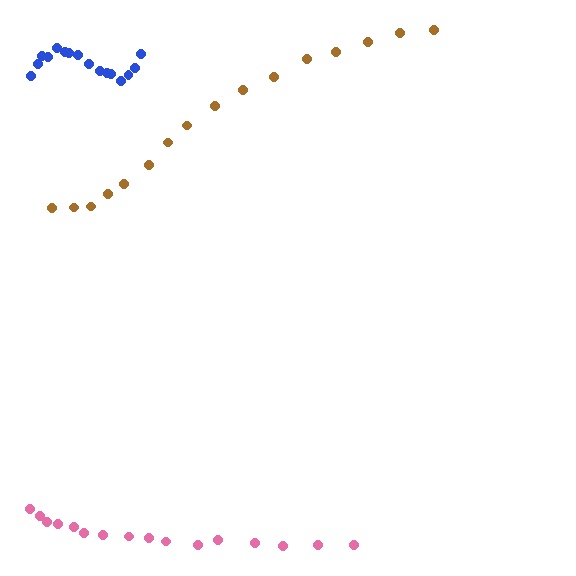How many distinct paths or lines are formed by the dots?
There are 3 distinct paths.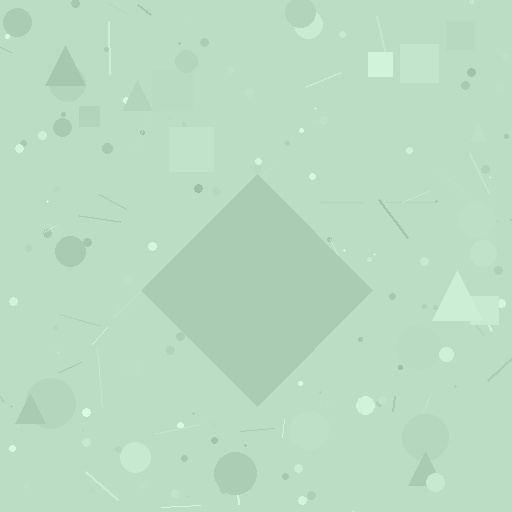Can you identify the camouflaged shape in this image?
The camouflaged shape is a diamond.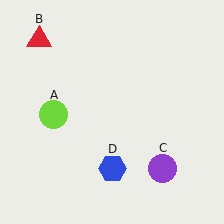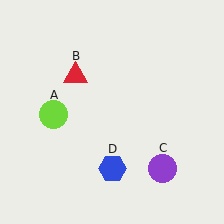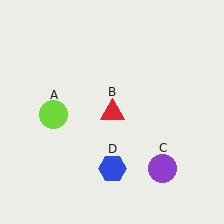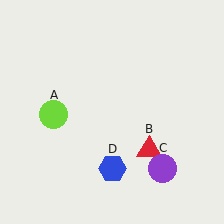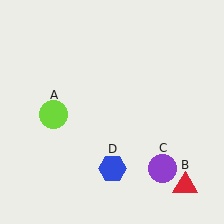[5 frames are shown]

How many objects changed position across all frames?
1 object changed position: red triangle (object B).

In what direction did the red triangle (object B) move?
The red triangle (object B) moved down and to the right.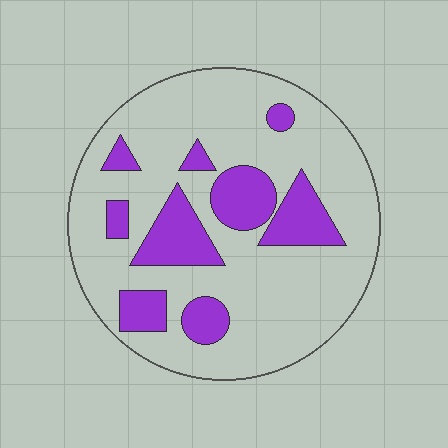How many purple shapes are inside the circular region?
9.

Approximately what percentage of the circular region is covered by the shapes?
Approximately 25%.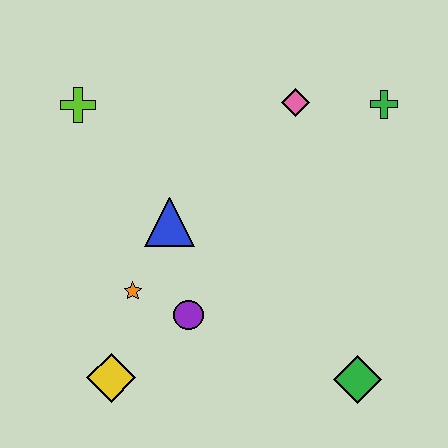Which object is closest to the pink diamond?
The green cross is closest to the pink diamond.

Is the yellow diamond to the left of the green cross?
Yes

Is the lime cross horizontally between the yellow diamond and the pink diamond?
No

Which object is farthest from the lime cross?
The green diamond is farthest from the lime cross.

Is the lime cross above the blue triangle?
Yes